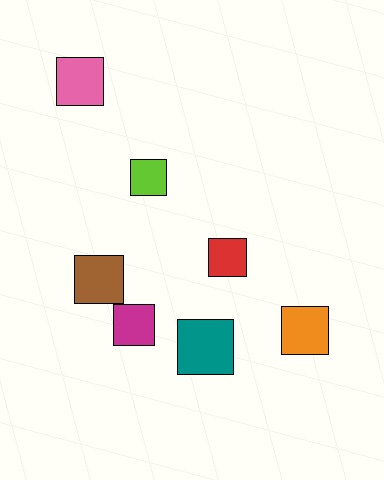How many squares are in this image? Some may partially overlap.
There are 7 squares.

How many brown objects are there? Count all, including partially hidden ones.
There is 1 brown object.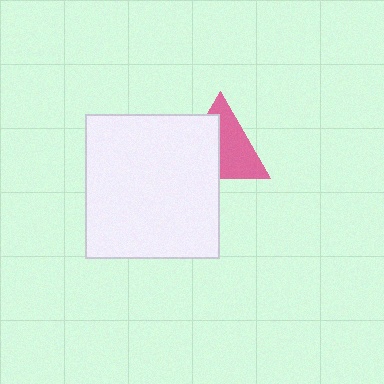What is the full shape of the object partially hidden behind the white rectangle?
The partially hidden object is a pink triangle.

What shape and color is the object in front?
The object in front is a white rectangle.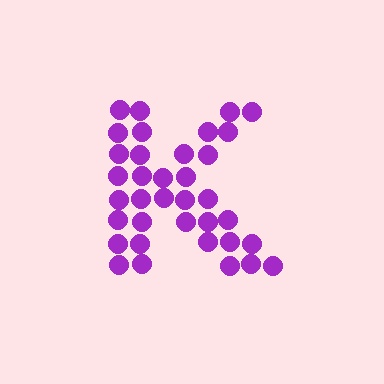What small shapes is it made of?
It is made of small circles.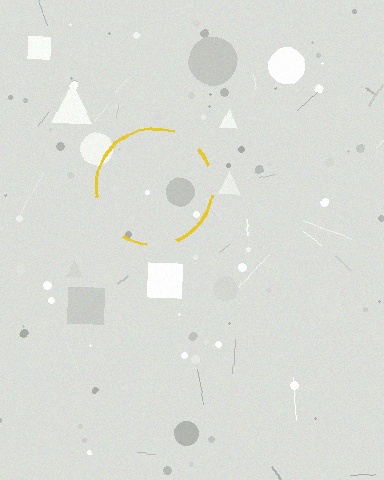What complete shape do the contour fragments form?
The contour fragments form a circle.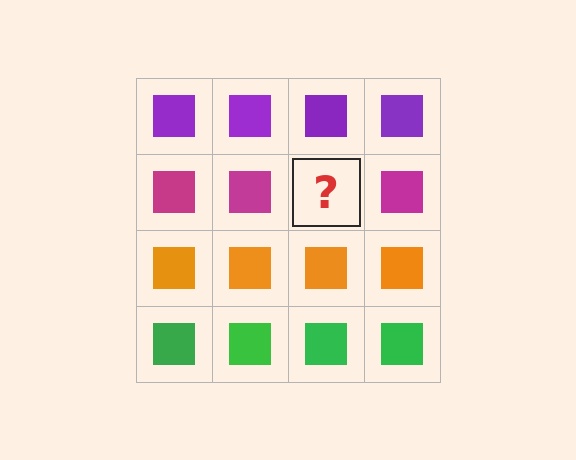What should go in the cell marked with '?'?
The missing cell should contain a magenta square.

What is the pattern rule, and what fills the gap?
The rule is that each row has a consistent color. The gap should be filled with a magenta square.